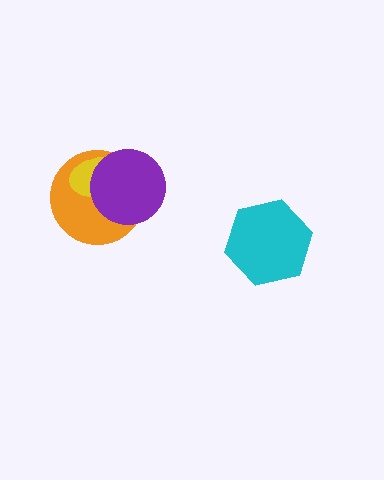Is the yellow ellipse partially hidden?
Yes, it is partially covered by another shape.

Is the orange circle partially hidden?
Yes, it is partially covered by another shape.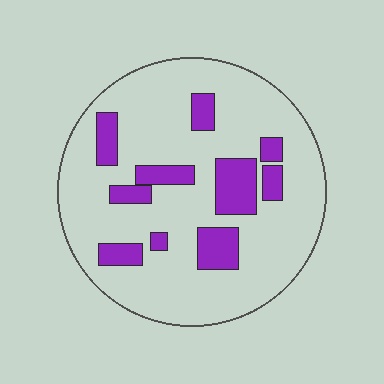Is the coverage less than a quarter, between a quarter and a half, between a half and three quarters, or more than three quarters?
Less than a quarter.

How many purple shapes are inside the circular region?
10.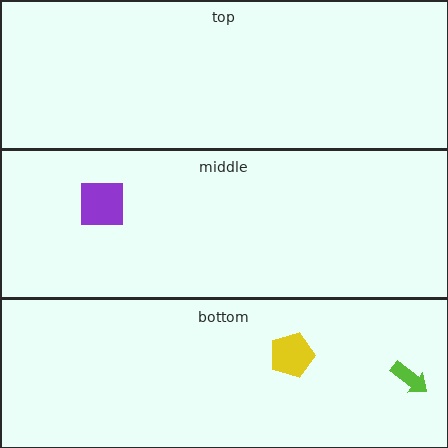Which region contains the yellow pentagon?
The bottom region.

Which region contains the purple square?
The middle region.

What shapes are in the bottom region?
The yellow pentagon, the lime arrow.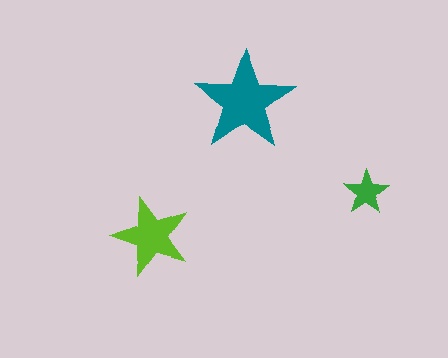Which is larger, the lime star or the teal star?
The teal one.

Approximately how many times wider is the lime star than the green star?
About 1.5 times wider.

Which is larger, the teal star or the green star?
The teal one.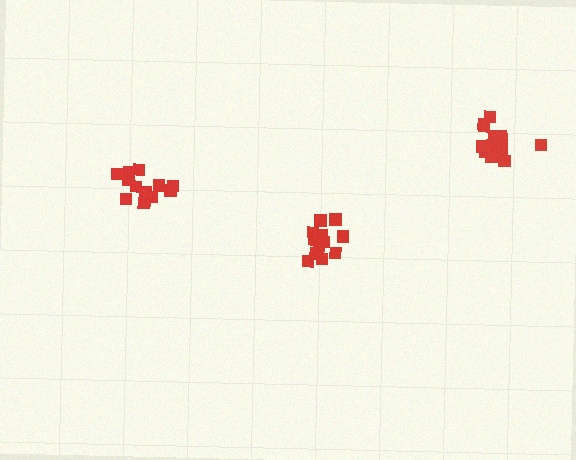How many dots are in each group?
Group 1: 14 dots, Group 2: 13 dots, Group 3: 13 dots (40 total).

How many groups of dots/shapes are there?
There are 3 groups.